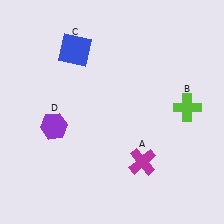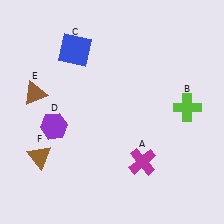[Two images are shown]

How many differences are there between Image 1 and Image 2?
There are 2 differences between the two images.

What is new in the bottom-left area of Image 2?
A brown triangle (F) was added in the bottom-left area of Image 2.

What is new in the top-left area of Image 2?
A brown triangle (E) was added in the top-left area of Image 2.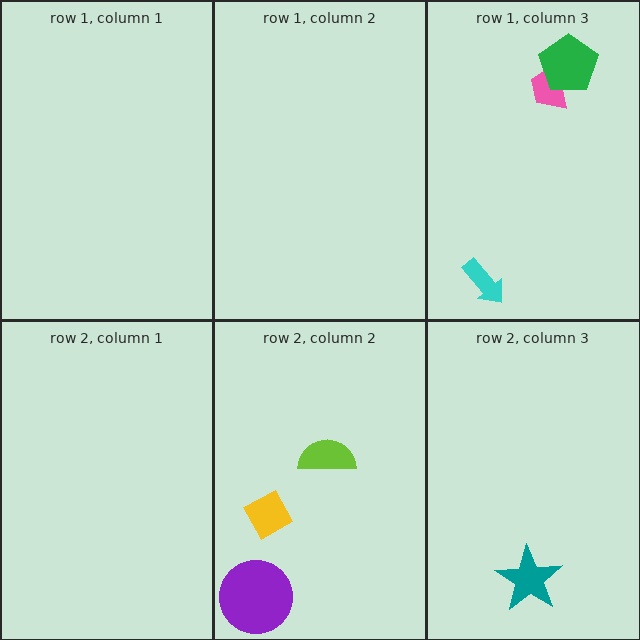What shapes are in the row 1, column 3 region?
The pink trapezoid, the cyan arrow, the green pentagon.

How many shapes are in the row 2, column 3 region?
1.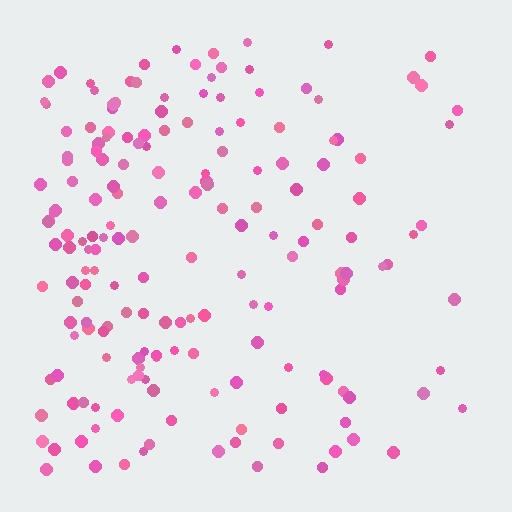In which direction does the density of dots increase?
From right to left, with the left side densest.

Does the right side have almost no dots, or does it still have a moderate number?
Still a moderate number, just noticeably fewer than the left.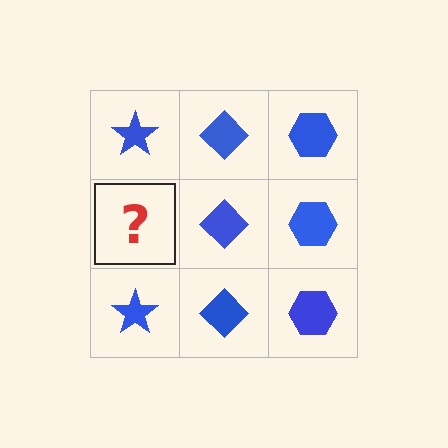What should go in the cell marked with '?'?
The missing cell should contain a blue star.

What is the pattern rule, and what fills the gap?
The rule is that each column has a consistent shape. The gap should be filled with a blue star.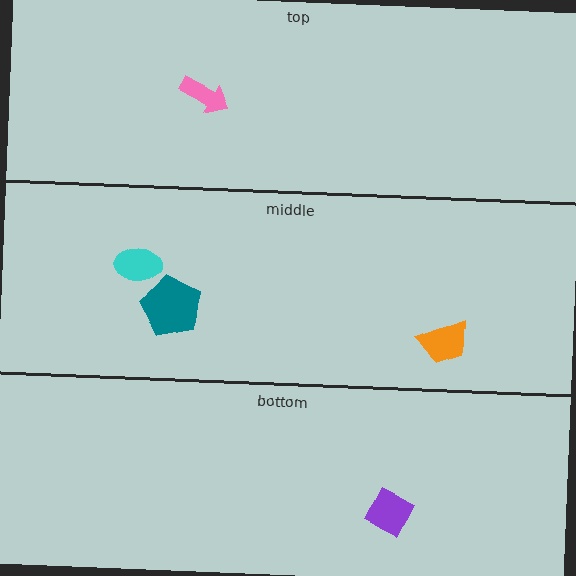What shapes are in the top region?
The pink arrow.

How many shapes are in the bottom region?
1.